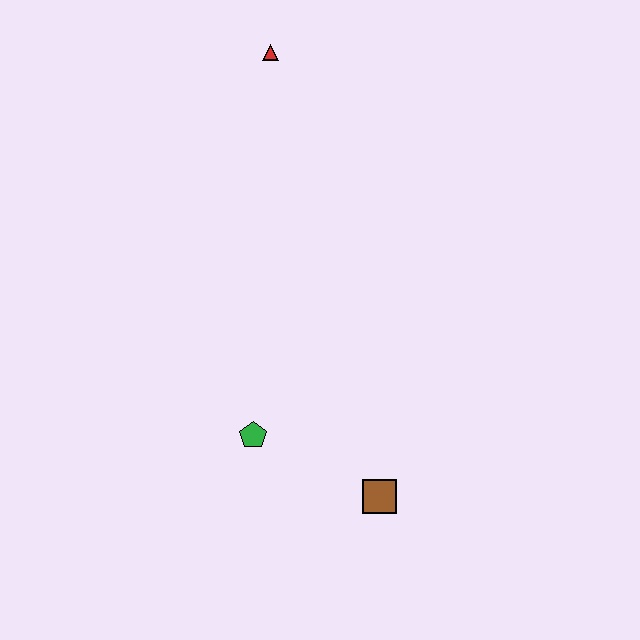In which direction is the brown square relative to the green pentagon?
The brown square is to the right of the green pentagon.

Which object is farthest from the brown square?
The red triangle is farthest from the brown square.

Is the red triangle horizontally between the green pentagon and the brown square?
Yes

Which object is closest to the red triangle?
The green pentagon is closest to the red triangle.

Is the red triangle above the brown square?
Yes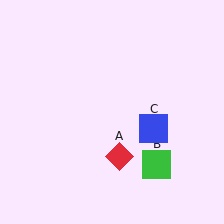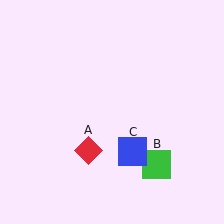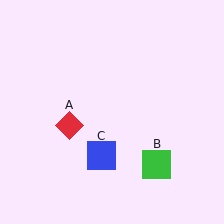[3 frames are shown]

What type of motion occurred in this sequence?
The red diamond (object A), blue square (object C) rotated clockwise around the center of the scene.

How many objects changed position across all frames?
2 objects changed position: red diamond (object A), blue square (object C).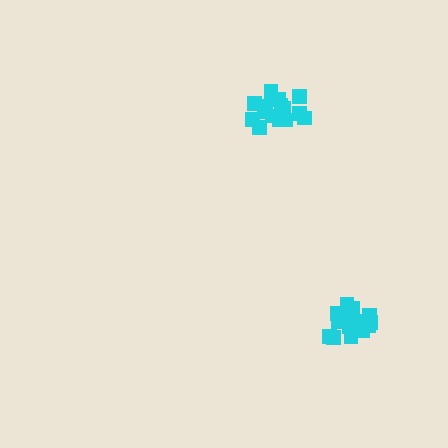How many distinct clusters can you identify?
There are 2 distinct clusters.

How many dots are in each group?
Group 1: 18 dots, Group 2: 19 dots (37 total).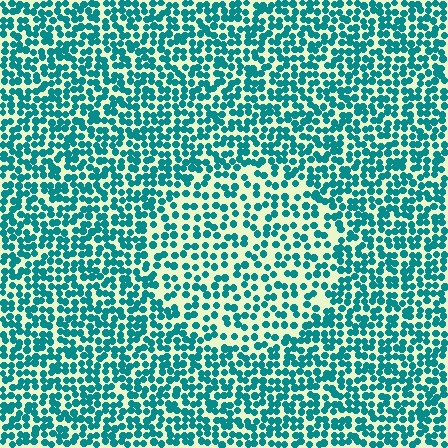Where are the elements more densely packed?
The elements are more densely packed outside the circle boundary.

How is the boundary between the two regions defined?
The boundary is defined by a change in element density (approximately 1.6x ratio). All elements are the same color, size, and shape.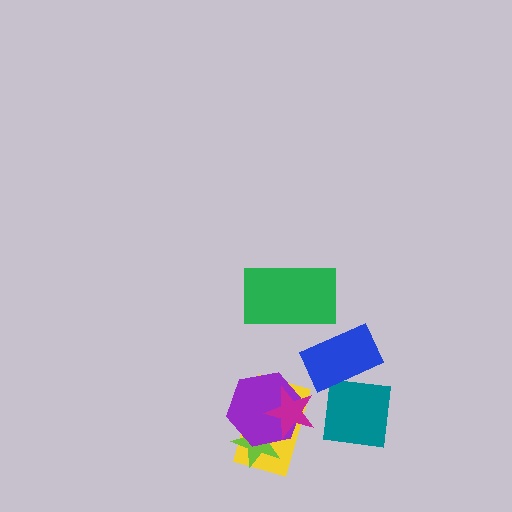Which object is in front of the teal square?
The blue rectangle is in front of the teal square.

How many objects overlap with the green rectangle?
0 objects overlap with the green rectangle.